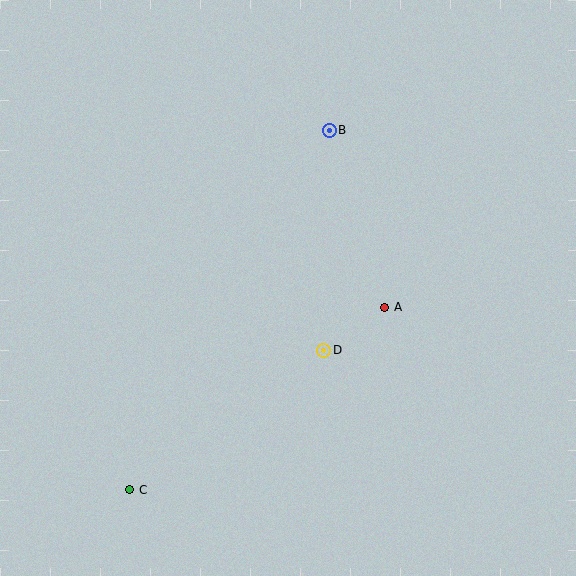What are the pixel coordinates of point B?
Point B is at (329, 130).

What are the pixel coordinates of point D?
Point D is at (324, 350).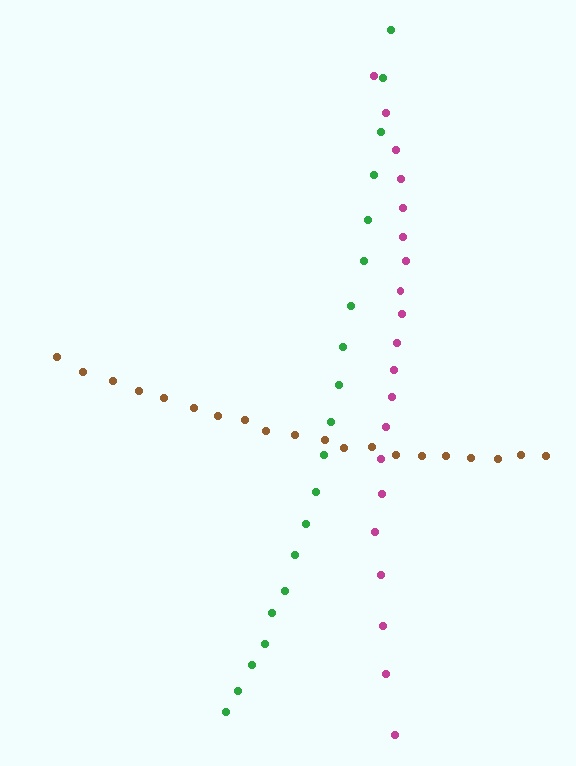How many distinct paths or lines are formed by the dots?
There are 3 distinct paths.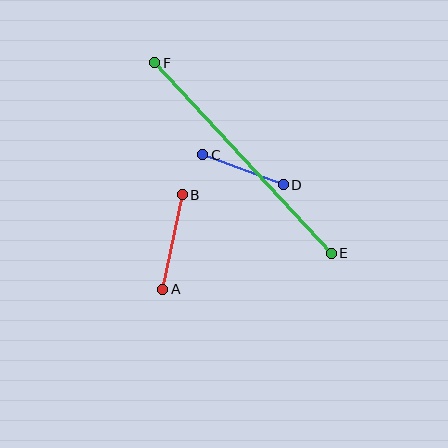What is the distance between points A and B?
The distance is approximately 96 pixels.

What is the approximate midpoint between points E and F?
The midpoint is at approximately (243, 158) pixels.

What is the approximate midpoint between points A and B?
The midpoint is at approximately (172, 242) pixels.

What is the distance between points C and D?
The distance is approximately 86 pixels.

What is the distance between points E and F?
The distance is approximately 260 pixels.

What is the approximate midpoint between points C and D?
The midpoint is at approximately (243, 170) pixels.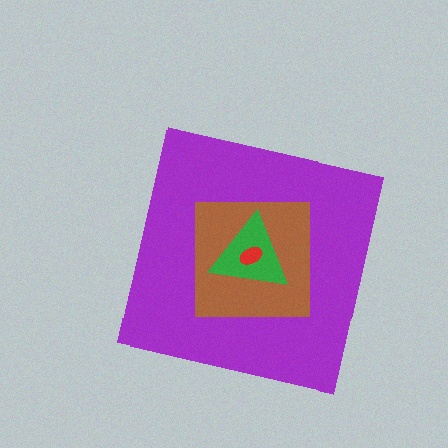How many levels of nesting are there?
4.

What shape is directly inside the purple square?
The brown square.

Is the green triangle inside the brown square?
Yes.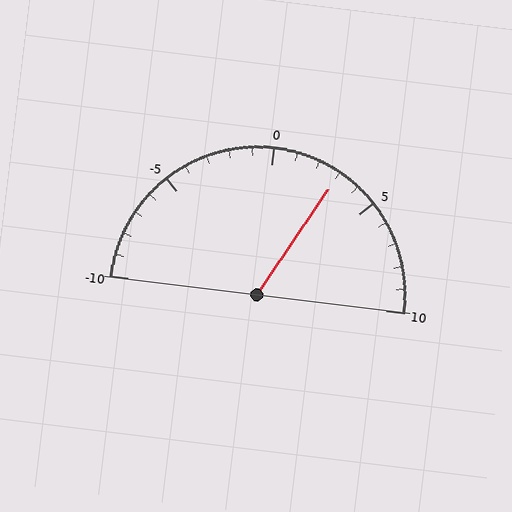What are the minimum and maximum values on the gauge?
The gauge ranges from -10 to 10.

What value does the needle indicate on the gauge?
The needle indicates approximately 3.